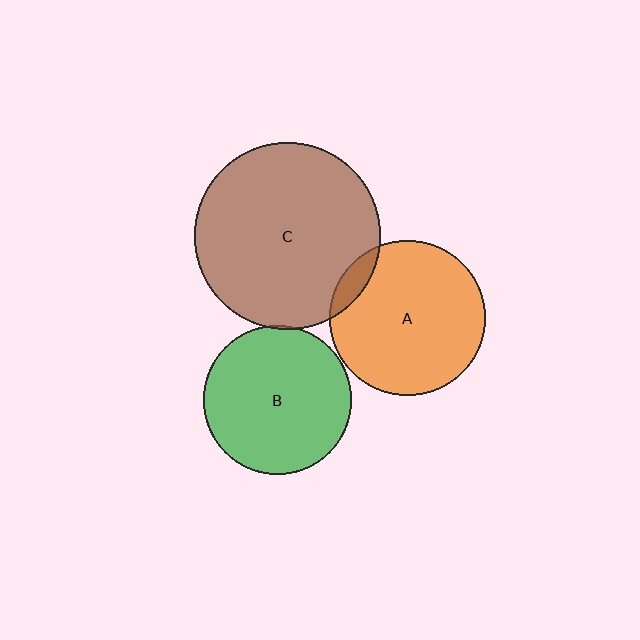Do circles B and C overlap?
Yes.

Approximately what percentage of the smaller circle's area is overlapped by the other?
Approximately 5%.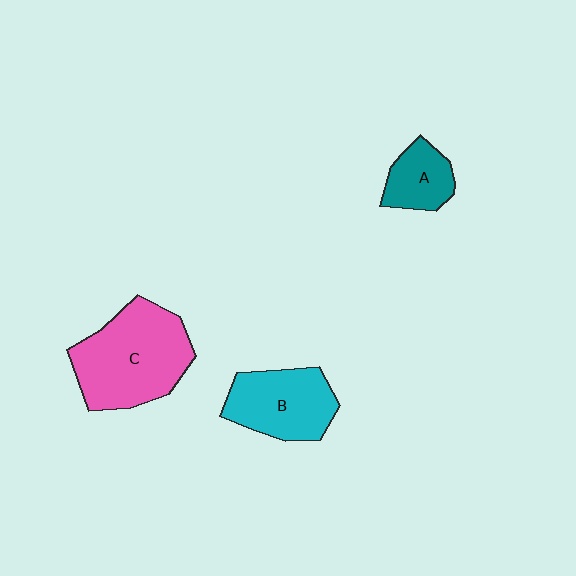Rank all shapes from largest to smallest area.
From largest to smallest: C (pink), B (cyan), A (teal).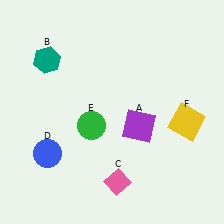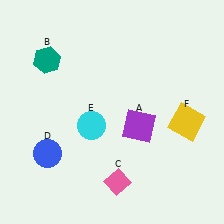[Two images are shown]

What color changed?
The circle (E) changed from green in Image 1 to cyan in Image 2.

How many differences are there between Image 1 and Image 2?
There is 1 difference between the two images.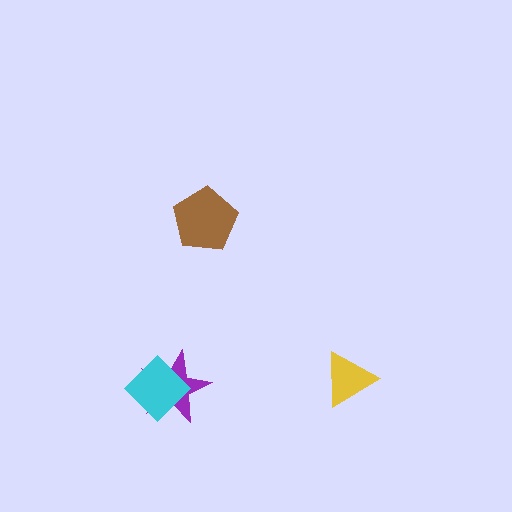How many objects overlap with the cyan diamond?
1 object overlaps with the cyan diamond.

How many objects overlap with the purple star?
1 object overlaps with the purple star.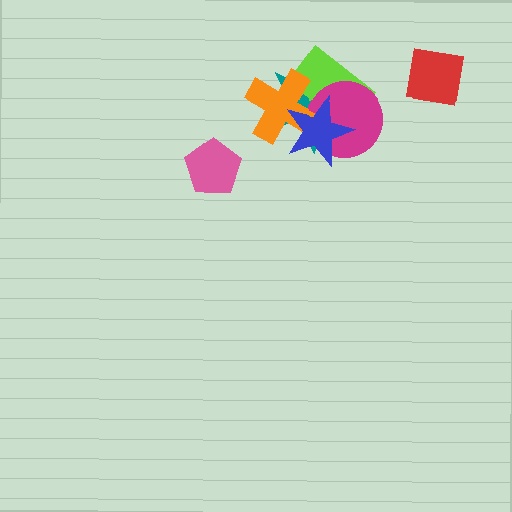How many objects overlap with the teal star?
4 objects overlap with the teal star.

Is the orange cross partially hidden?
Yes, it is partially covered by another shape.